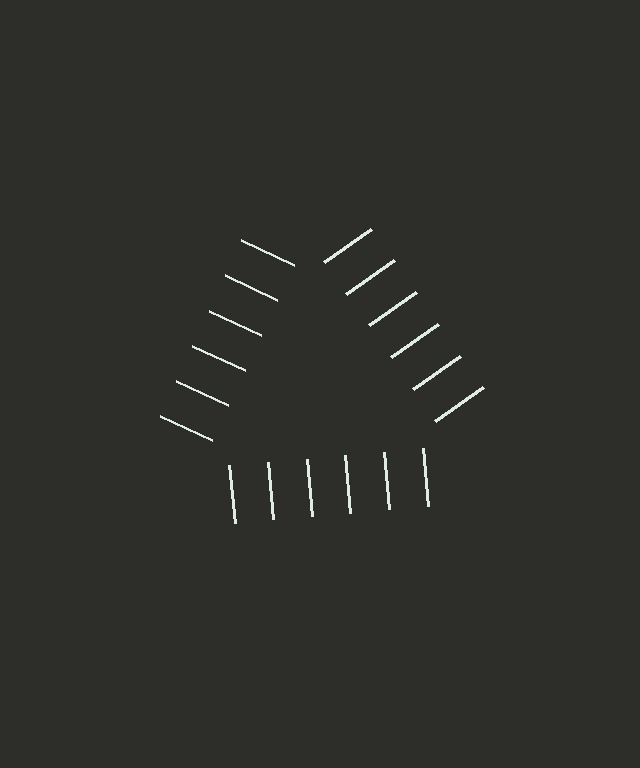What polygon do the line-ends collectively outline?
An illusory triangle — the line segments terminate on its edges but no continuous stroke is drawn.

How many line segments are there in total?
18 — 6 along each of the 3 edges.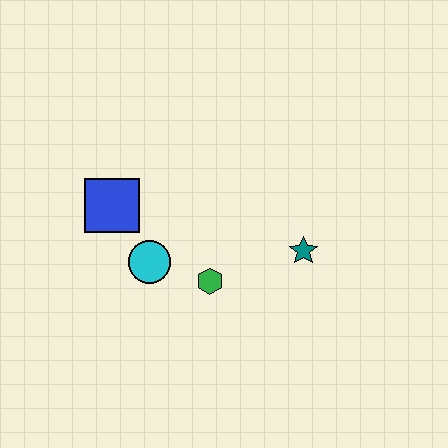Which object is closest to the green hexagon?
The cyan circle is closest to the green hexagon.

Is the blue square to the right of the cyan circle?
No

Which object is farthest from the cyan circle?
The teal star is farthest from the cyan circle.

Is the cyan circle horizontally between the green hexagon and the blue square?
Yes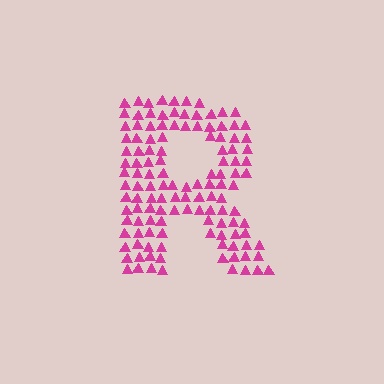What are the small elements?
The small elements are triangles.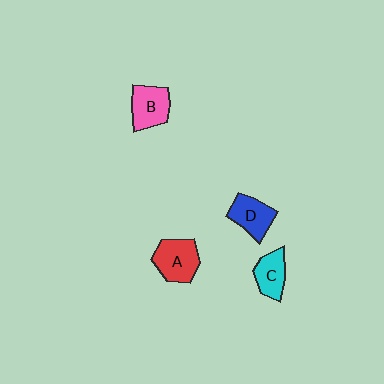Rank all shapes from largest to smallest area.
From largest to smallest: A (red), B (pink), D (blue), C (cyan).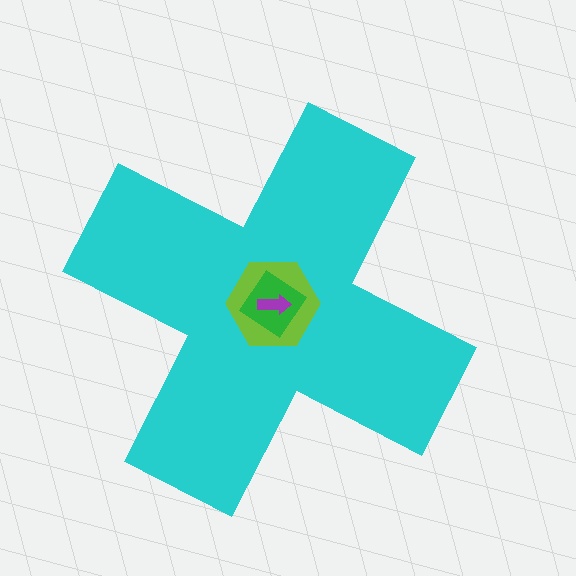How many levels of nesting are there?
4.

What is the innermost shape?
The purple arrow.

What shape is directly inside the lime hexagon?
The green diamond.